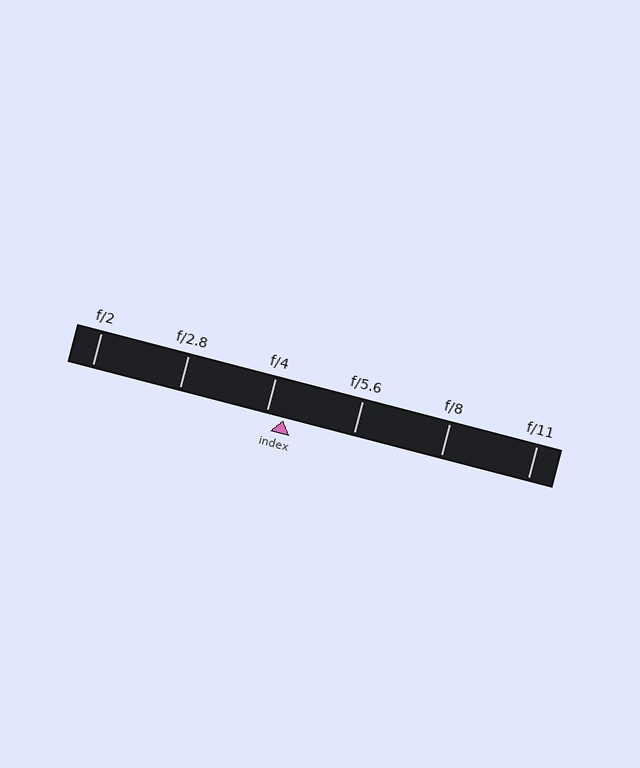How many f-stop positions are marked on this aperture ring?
There are 6 f-stop positions marked.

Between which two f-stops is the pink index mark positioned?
The index mark is between f/4 and f/5.6.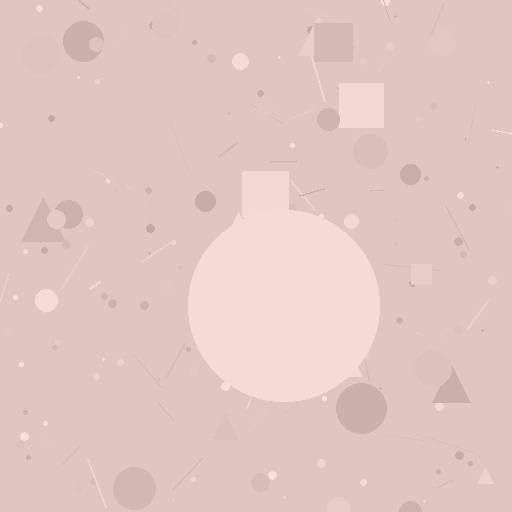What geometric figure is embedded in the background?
A circle is embedded in the background.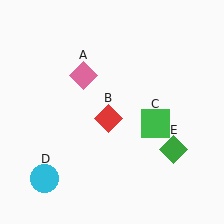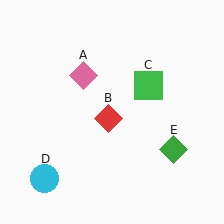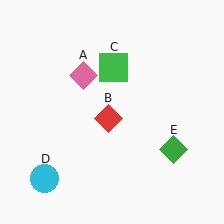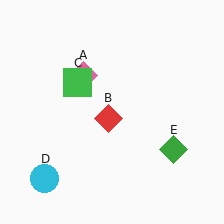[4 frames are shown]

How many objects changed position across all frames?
1 object changed position: green square (object C).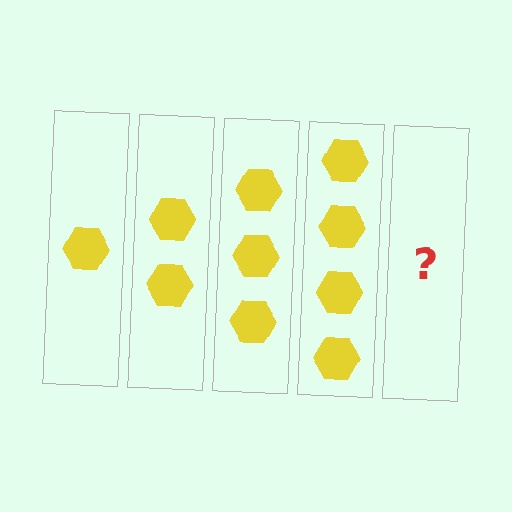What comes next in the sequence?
The next element should be 5 hexagons.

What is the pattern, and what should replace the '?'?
The pattern is that each step adds one more hexagon. The '?' should be 5 hexagons.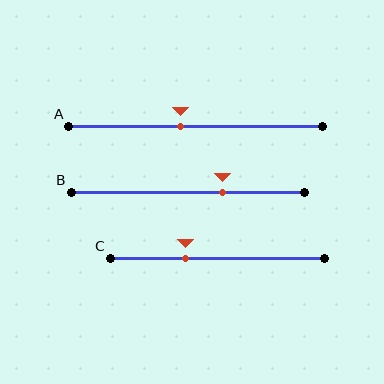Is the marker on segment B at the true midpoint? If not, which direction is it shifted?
No, the marker on segment B is shifted to the right by about 15% of the segment length.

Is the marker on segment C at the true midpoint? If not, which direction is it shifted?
No, the marker on segment C is shifted to the left by about 15% of the segment length.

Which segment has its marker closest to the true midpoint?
Segment A has its marker closest to the true midpoint.